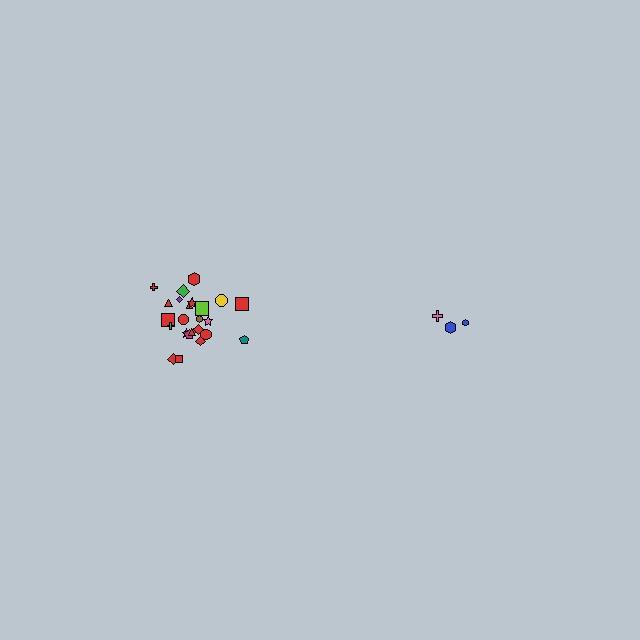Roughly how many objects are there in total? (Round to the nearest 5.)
Roughly 30 objects in total.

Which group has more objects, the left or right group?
The left group.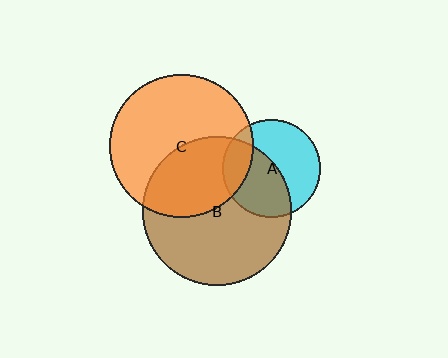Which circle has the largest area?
Circle B (brown).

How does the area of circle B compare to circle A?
Approximately 2.3 times.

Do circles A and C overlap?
Yes.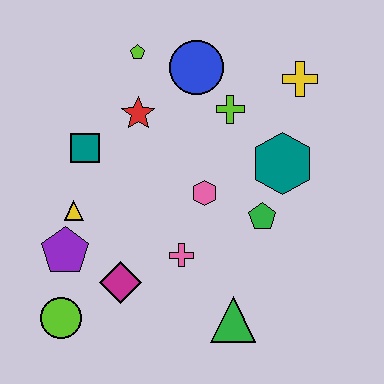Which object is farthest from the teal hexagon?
The lime circle is farthest from the teal hexagon.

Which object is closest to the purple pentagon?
The yellow triangle is closest to the purple pentagon.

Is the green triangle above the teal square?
No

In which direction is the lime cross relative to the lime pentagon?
The lime cross is to the right of the lime pentagon.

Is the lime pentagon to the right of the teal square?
Yes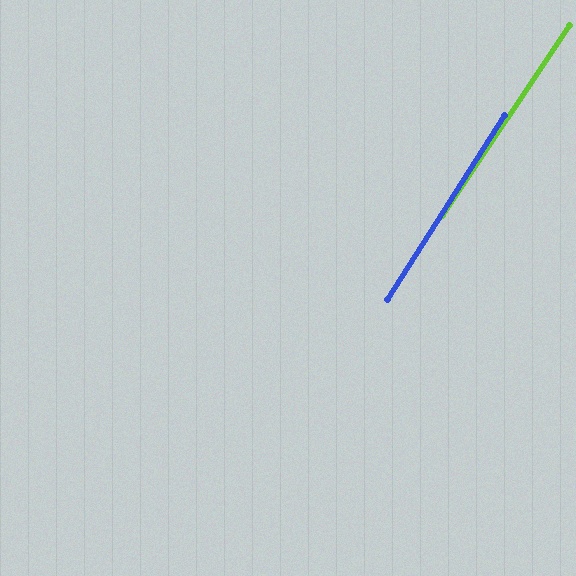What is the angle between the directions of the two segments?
Approximately 2 degrees.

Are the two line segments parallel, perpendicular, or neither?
Parallel — their directions differ by only 1.6°.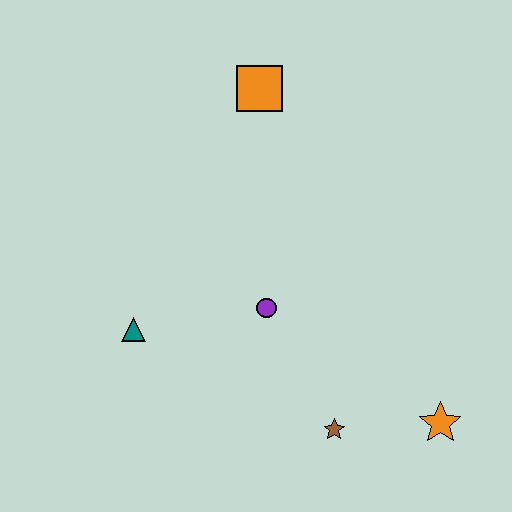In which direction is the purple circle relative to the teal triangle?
The purple circle is to the right of the teal triangle.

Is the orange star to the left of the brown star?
No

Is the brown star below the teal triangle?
Yes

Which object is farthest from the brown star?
The orange square is farthest from the brown star.